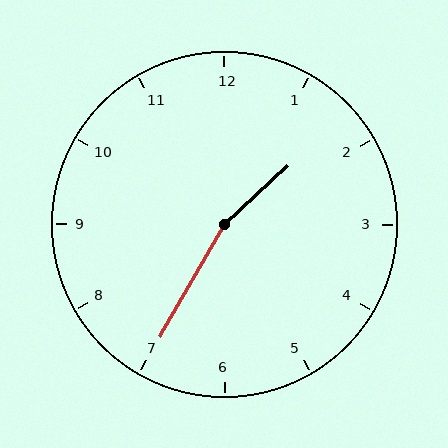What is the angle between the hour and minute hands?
Approximately 162 degrees.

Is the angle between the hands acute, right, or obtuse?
It is obtuse.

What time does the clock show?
1:35.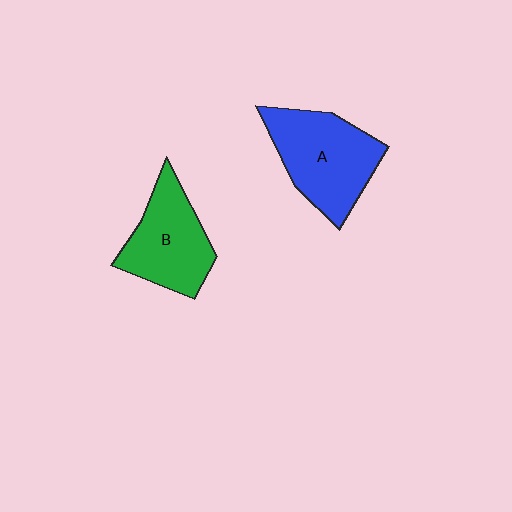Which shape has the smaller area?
Shape B (green).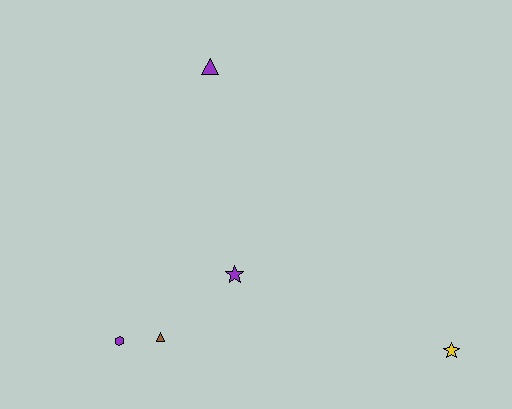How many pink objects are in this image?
There are no pink objects.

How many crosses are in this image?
There are no crosses.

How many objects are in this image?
There are 5 objects.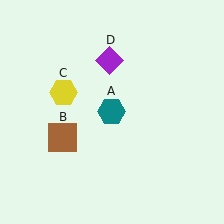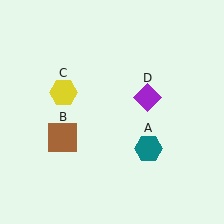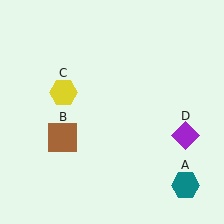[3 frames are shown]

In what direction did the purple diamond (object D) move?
The purple diamond (object D) moved down and to the right.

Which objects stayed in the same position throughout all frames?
Brown square (object B) and yellow hexagon (object C) remained stationary.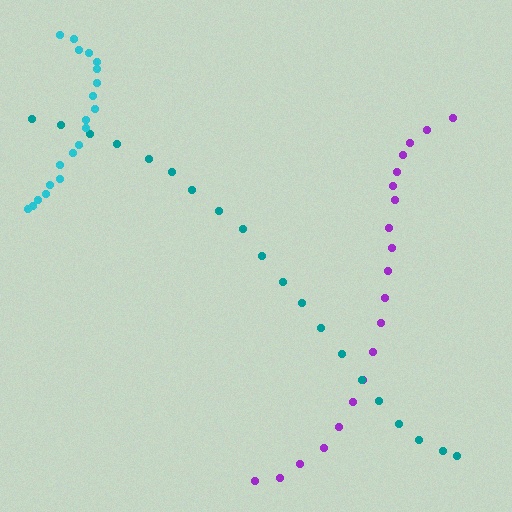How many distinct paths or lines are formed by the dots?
There are 3 distinct paths.